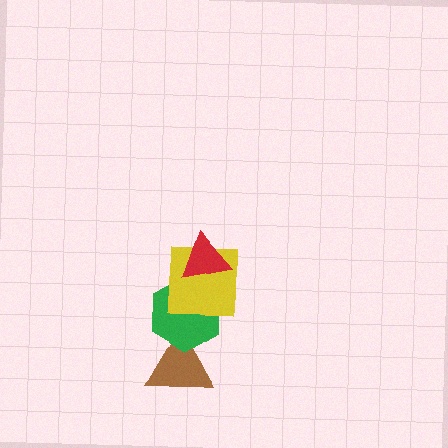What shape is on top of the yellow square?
The red triangle is on top of the yellow square.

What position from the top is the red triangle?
The red triangle is 1st from the top.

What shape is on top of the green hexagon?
The yellow square is on top of the green hexagon.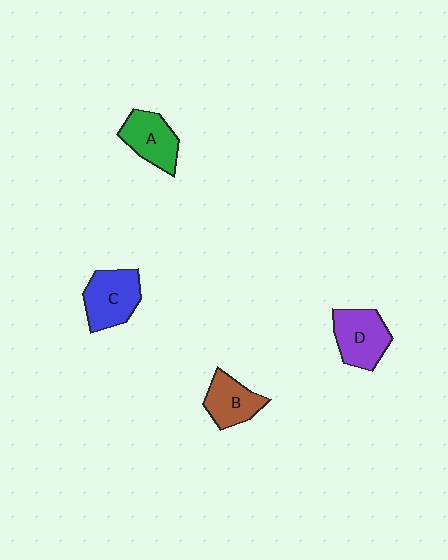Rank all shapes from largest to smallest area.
From largest to smallest: C (blue), D (purple), A (green), B (brown).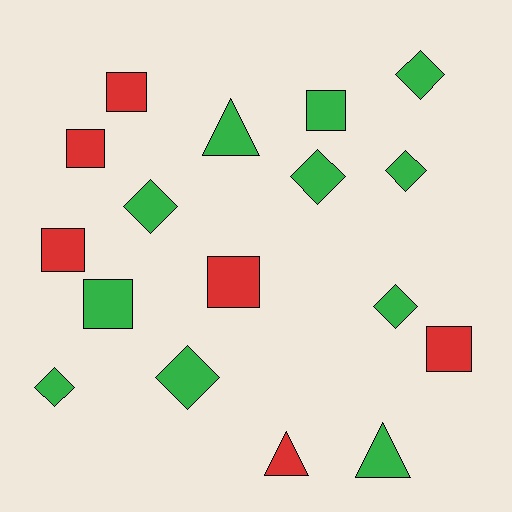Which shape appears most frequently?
Diamond, with 7 objects.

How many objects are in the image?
There are 17 objects.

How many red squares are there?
There are 5 red squares.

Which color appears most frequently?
Green, with 11 objects.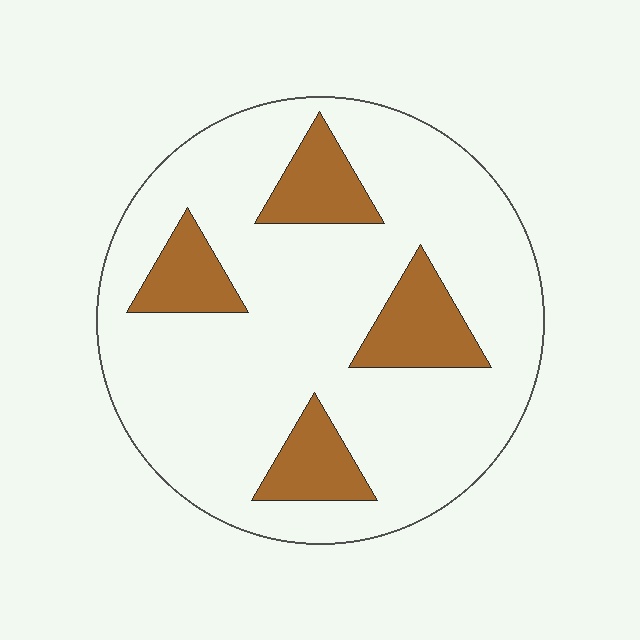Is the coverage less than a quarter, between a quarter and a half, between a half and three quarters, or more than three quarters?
Less than a quarter.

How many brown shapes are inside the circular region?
4.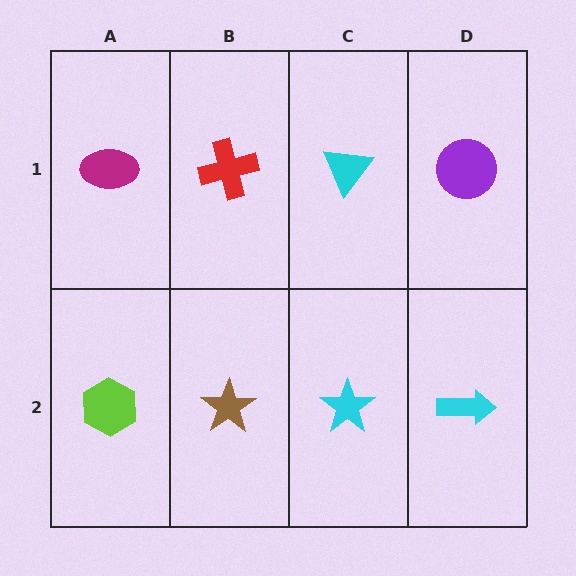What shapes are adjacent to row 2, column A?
A magenta ellipse (row 1, column A), a brown star (row 2, column B).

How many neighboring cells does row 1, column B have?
3.